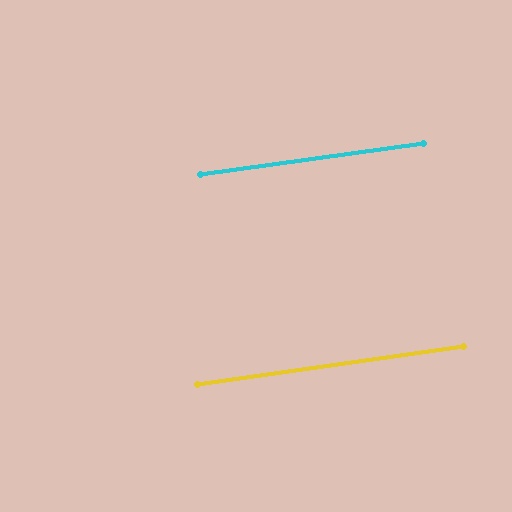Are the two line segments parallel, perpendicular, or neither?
Parallel — their directions differ by only 0.1°.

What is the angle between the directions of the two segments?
Approximately 0 degrees.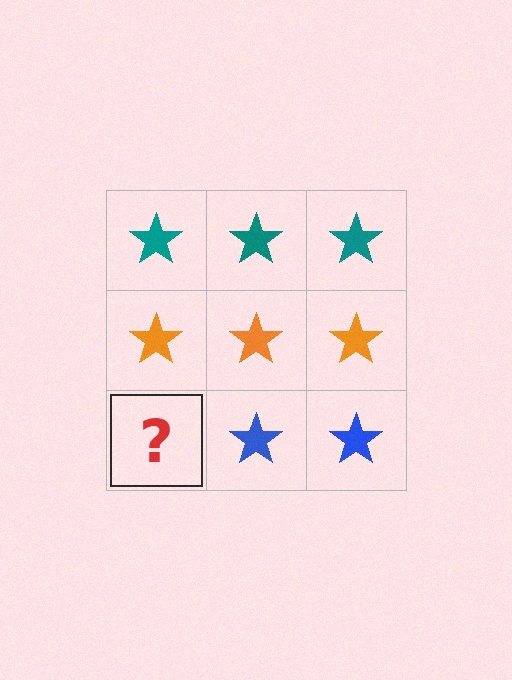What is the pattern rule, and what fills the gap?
The rule is that each row has a consistent color. The gap should be filled with a blue star.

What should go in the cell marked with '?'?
The missing cell should contain a blue star.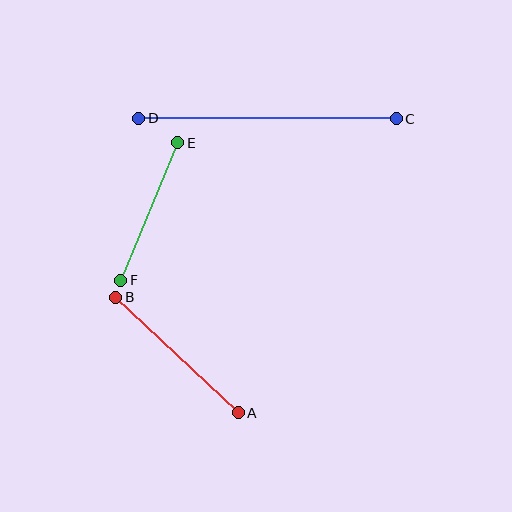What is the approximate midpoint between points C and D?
The midpoint is at approximately (267, 119) pixels.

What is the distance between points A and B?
The distance is approximately 169 pixels.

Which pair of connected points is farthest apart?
Points C and D are farthest apart.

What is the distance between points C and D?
The distance is approximately 257 pixels.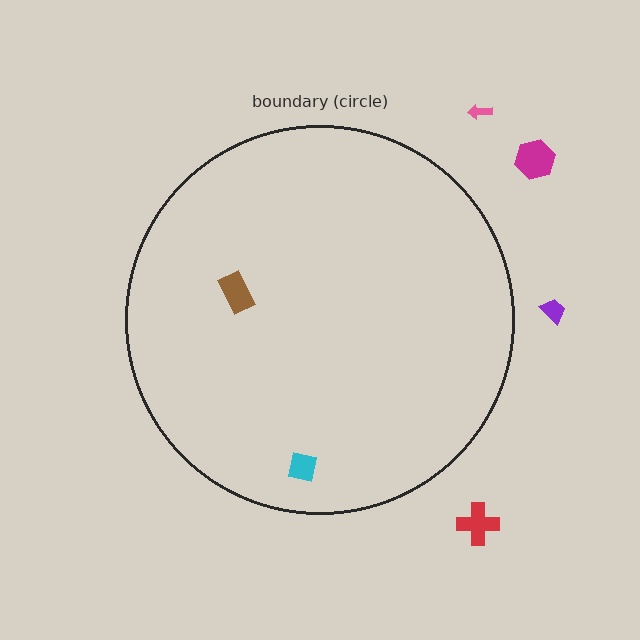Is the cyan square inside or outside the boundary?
Inside.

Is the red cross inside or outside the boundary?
Outside.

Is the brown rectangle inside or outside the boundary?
Inside.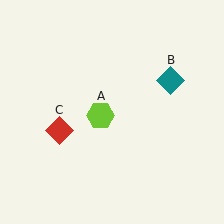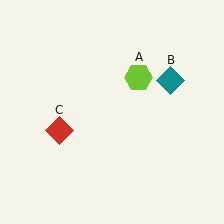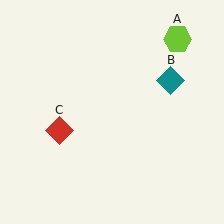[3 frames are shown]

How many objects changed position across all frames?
1 object changed position: lime hexagon (object A).